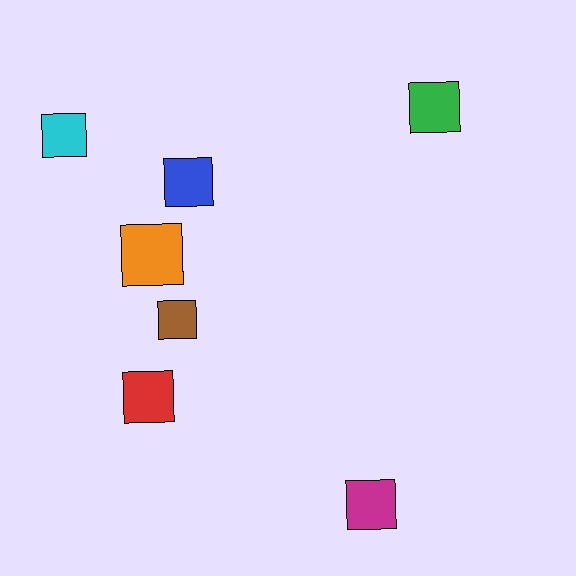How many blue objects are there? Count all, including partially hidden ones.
There is 1 blue object.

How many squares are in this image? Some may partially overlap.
There are 7 squares.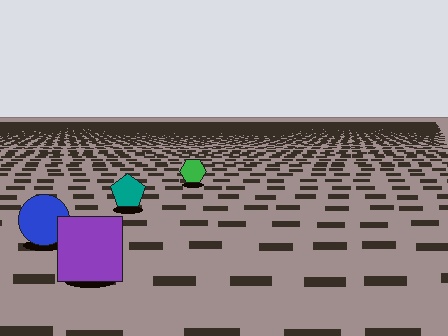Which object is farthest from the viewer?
The green hexagon is farthest from the viewer. It appears smaller and the ground texture around it is denser.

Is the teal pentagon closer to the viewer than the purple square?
No. The purple square is closer — you can tell from the texture gradient: the ground texture is coarser near it.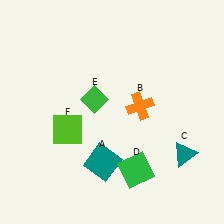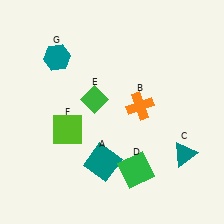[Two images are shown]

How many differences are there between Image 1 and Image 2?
There is 1 difference between the two images.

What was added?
A teal hexagon (G) was added in Image 2.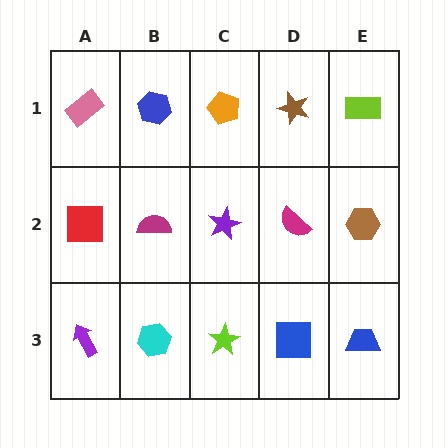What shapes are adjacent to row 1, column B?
A magenta semicircle (row 2, column B), a pink rectangle (row 1, column A), an orange pentagon (row 1, column C).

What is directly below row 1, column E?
A brown hexagon.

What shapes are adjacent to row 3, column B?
A magenta semicircle (row 2, column B), a purple arrow (row 3, column A), a lime star (row 3, column C).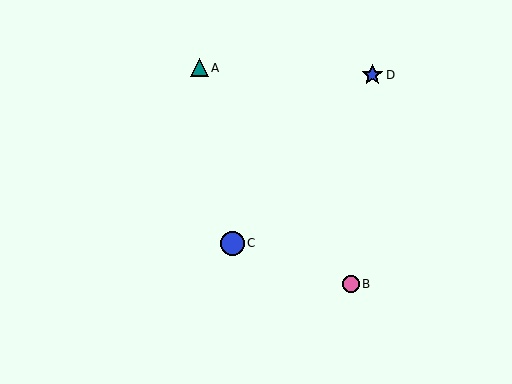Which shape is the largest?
The blue circle (labeled C) is the largest.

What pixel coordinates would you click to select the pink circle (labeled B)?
Click at (351, 284) to select the pink circle B.